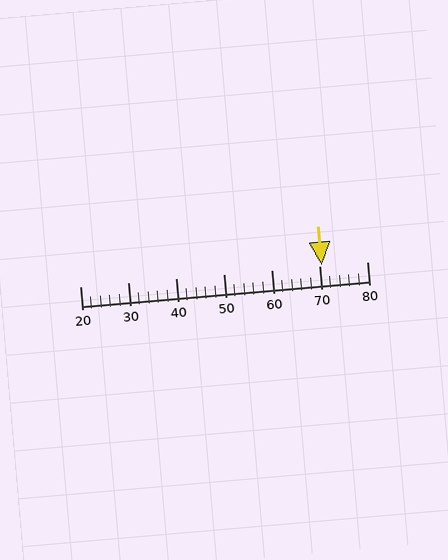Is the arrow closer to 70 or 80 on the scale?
The arrow is closer to 70.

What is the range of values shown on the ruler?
The ruler shows values from 20 to 80.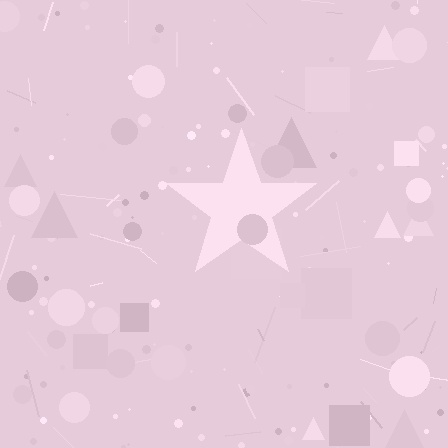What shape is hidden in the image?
A star is hidden in the image.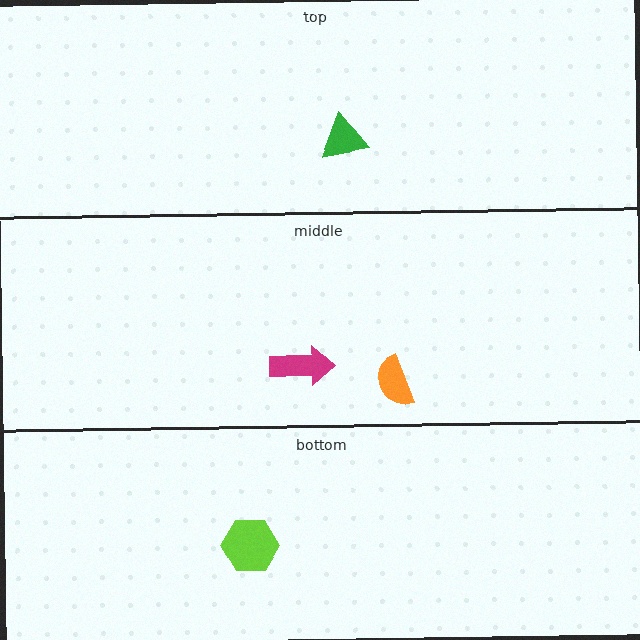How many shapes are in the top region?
1.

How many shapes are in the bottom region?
1.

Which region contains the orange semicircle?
The middle region.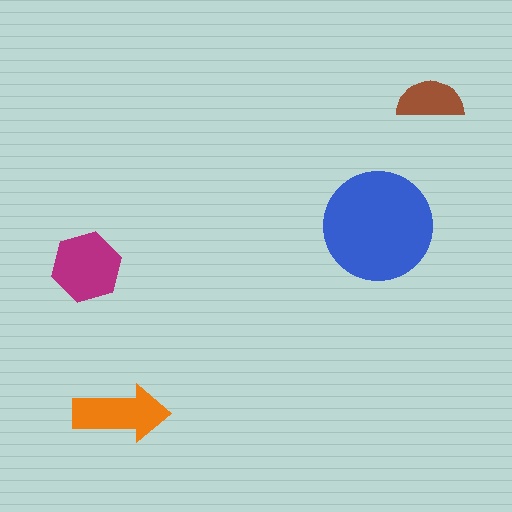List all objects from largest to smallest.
The blue circle, the magenta hexagon, the orange arrow, the brown semicircle.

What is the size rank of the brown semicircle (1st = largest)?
4th.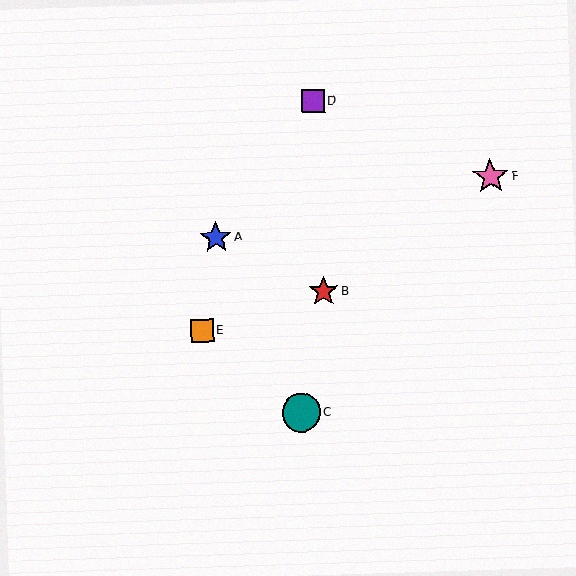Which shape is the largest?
The teal circle (labeled C) is the largest.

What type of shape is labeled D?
Shape D is a purple square.